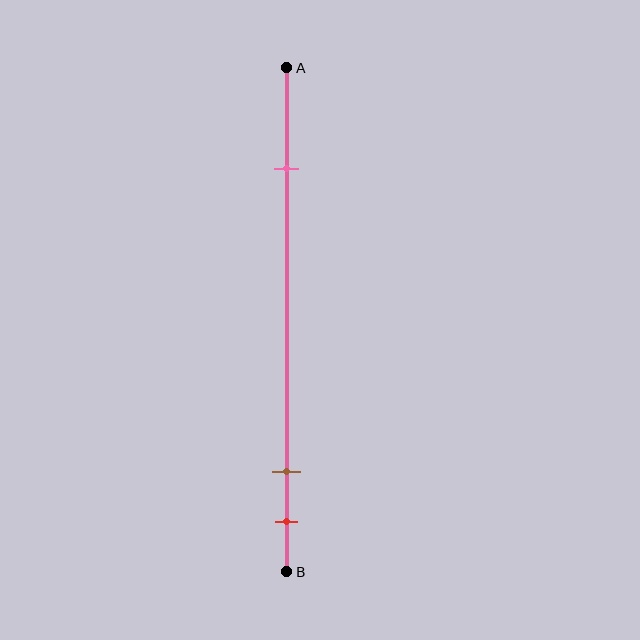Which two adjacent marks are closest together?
The brown and red marks are the closest adjacent pair.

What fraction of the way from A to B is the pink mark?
The pink mark is approximately 20% (0.2) of the way from A to B.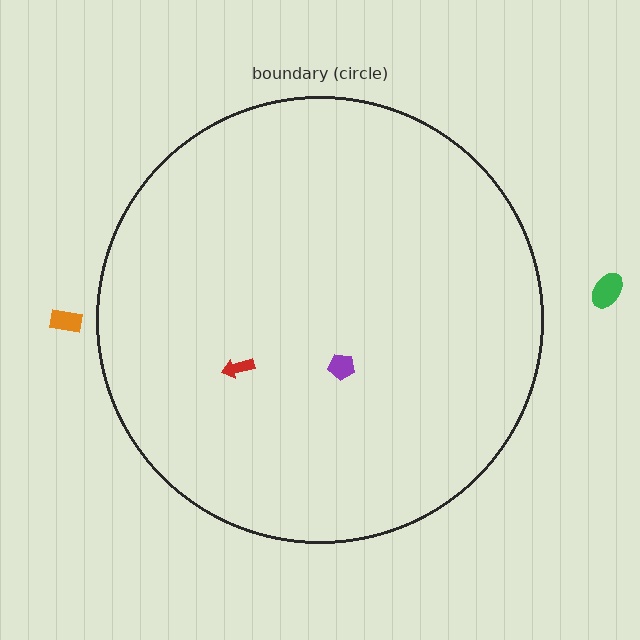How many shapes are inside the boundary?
2 inside, 2 outside.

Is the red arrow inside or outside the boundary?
Inside.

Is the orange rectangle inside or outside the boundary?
Outside.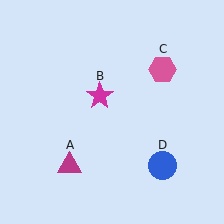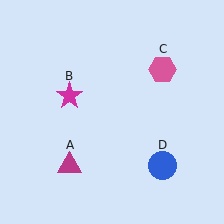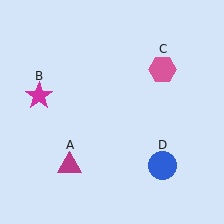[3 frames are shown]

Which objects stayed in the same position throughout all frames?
Magenta triangle (object A) and pink hexagon (object C) and blue circle (object D) remained stationary.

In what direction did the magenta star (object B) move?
The magenta star (object B) moved left.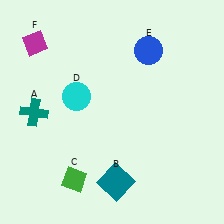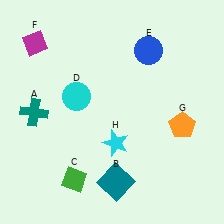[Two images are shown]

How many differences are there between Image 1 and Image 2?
There are 2 differences between the two images.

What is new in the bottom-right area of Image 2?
A cyan star (H) was added in the bottom-right area of Image 2.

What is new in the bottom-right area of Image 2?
An orange pentagon (G) was added in the bottom-right area of Image 2.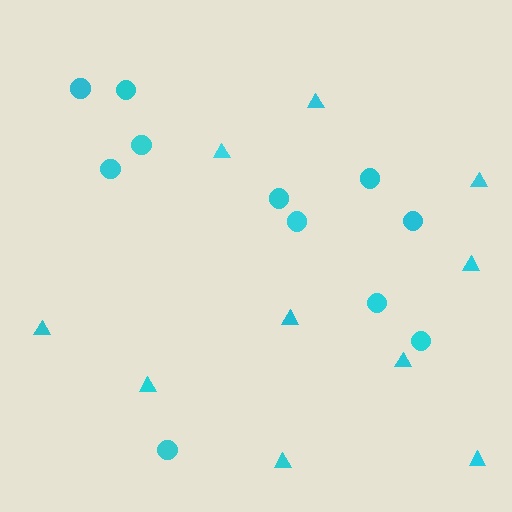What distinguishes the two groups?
There are 2 groups: one group of circles (11) and one group of triangles (10).